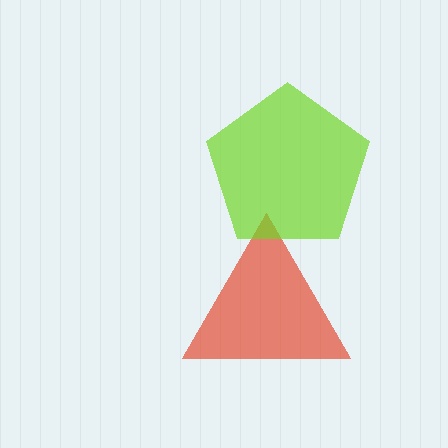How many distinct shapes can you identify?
There are 2 distinct shapes: a red triangle, a lime pentagon.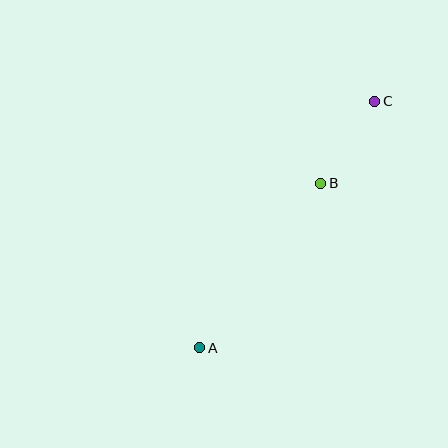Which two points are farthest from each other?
Points A and C are farthest from each other.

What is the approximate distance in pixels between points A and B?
The distance between A and B is approximately 205 pixels.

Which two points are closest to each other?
Points B and C are closest to each other.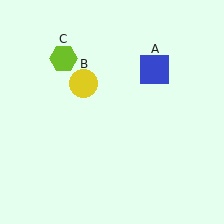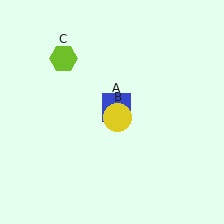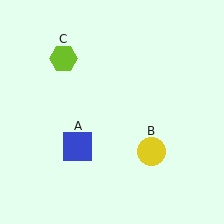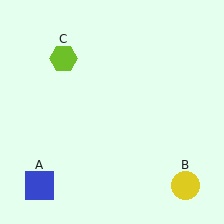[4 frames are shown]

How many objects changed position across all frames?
2 objects changed position: blue square (object A), yellow circle (object B).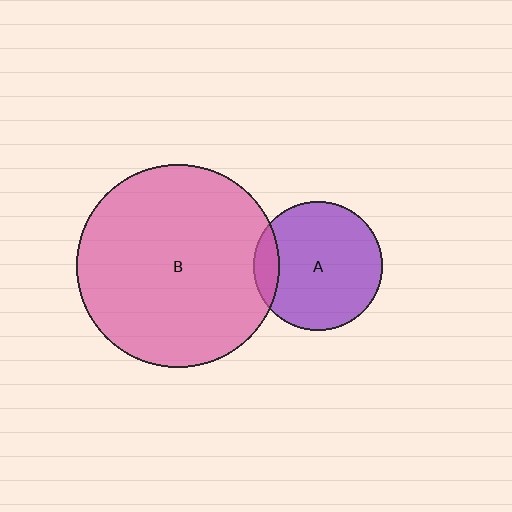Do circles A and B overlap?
Yes.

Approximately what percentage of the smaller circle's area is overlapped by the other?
Approximately 10%.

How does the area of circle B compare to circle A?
Approximately 2.5 times.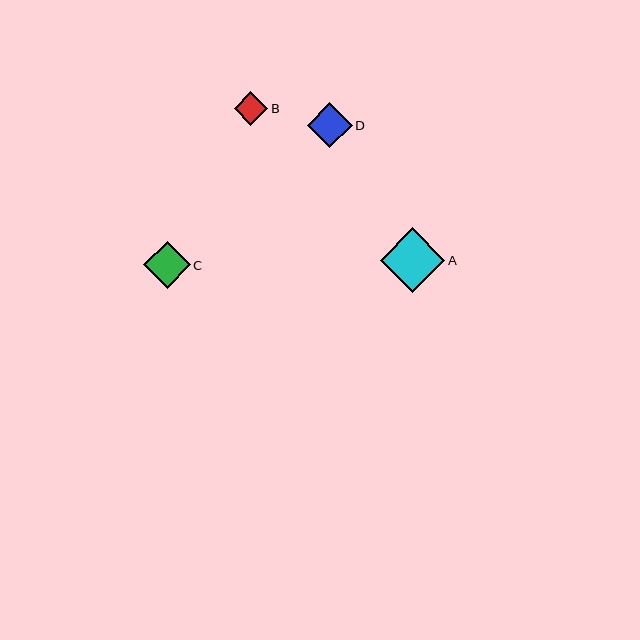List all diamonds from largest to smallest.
From largest to smallest: A, C, D, B.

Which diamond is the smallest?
Diamond B is the smallest with a size of approximately 34 pixels.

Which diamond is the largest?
Diamond A is the largest with a size of approximately 64 pixels.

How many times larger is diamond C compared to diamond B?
Diamond C is approximately 1.4 times the size of diamond B.